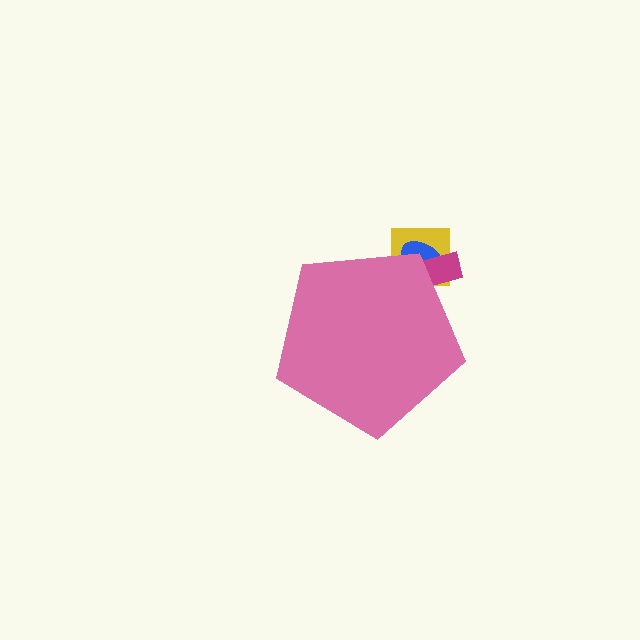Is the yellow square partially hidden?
Yes, the yellow square is partially hidden behind the pink pentagon.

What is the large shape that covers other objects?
A pink pentagon.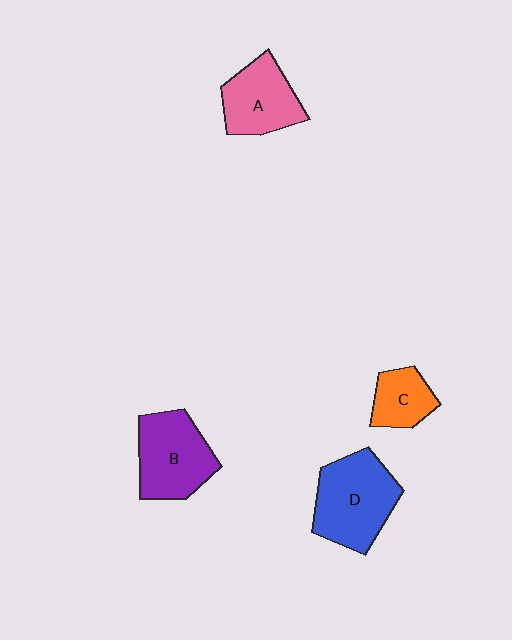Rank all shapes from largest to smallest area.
From largest to smallest: D (blue), B (purple), A (pink), C (orange).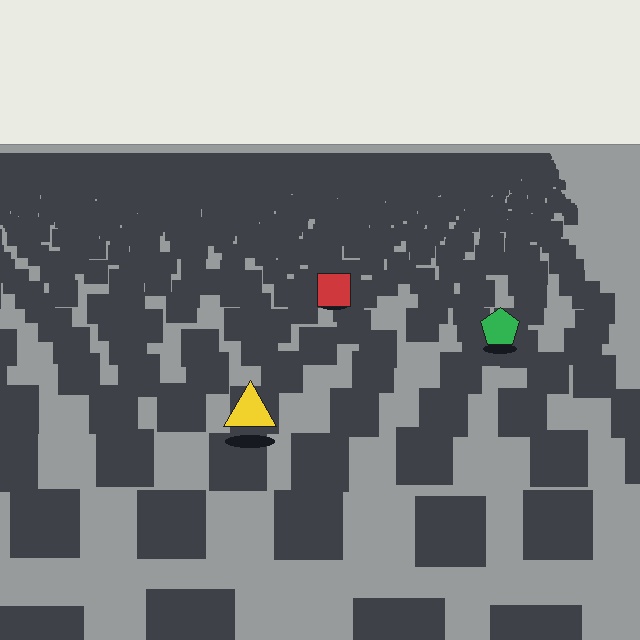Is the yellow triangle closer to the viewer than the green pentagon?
Yes. The yellow triangle is closer — you can tell from the texture gradient: the ground texture is coarser near it.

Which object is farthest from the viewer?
The red square is farthest from the viewer. It appears smaller and the ground texture around it is denser.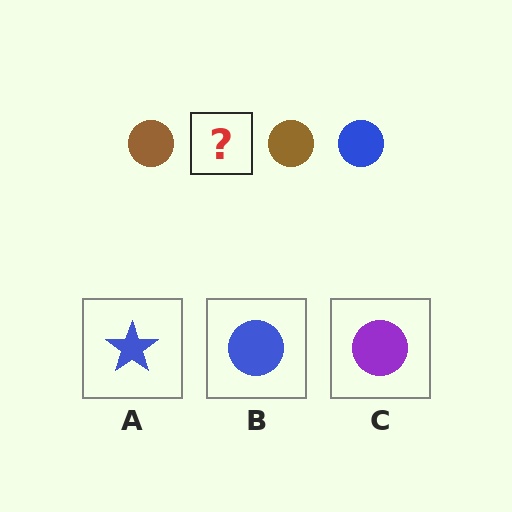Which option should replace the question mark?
Option B.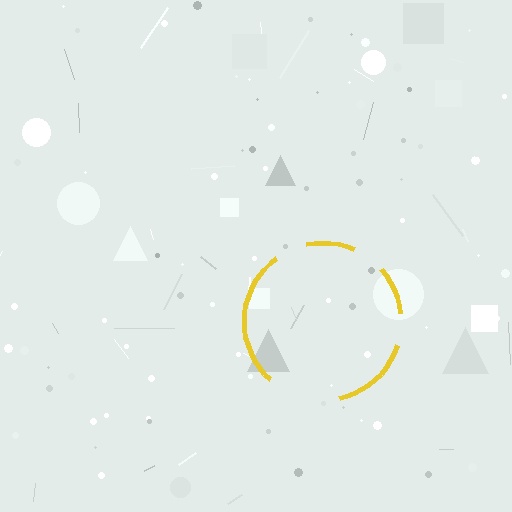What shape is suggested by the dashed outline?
The dashed outline suggests a circle.